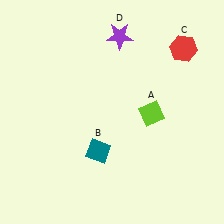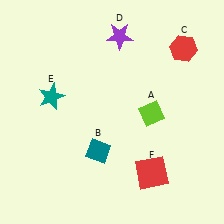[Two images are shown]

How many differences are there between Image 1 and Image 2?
There are 2 differences between the two images.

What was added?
A teal star (E), a red square (F) were added in Image 2.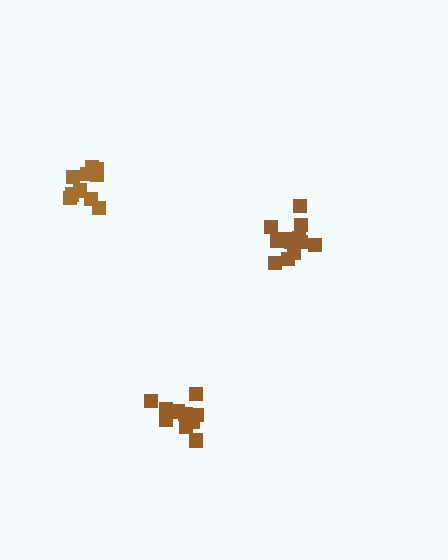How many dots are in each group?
Group 1: 12 dots, Group 2: 12 dots, Group 3: 10 dots (34 total).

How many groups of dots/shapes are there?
There are 3 groups.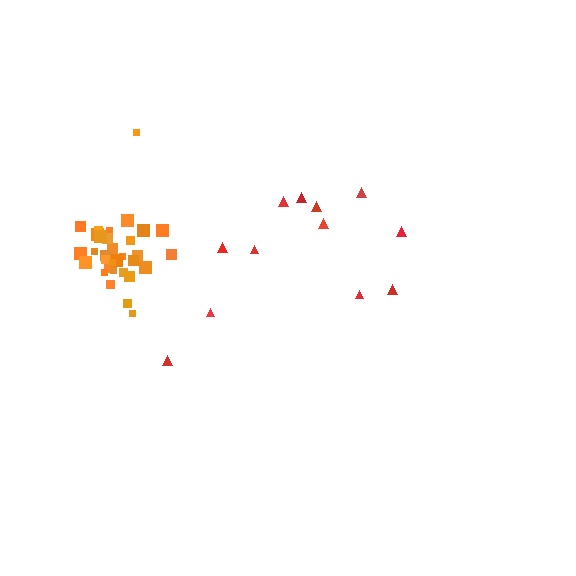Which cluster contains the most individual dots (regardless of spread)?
Orange (32).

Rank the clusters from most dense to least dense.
orange, red.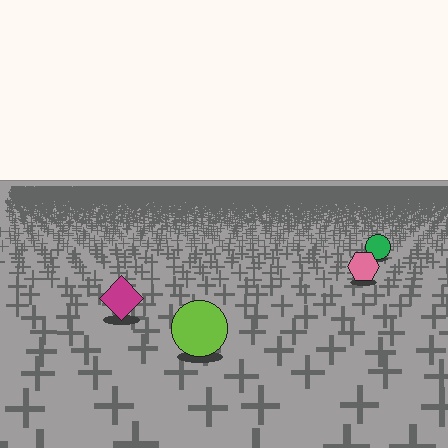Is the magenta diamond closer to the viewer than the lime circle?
No. The lime circle is closer — you can tell from the texture gradient: the ground texture is coarser near it.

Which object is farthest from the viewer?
The green circle is farthest from the viewer. It appears smaller and the ground texture around it is denser.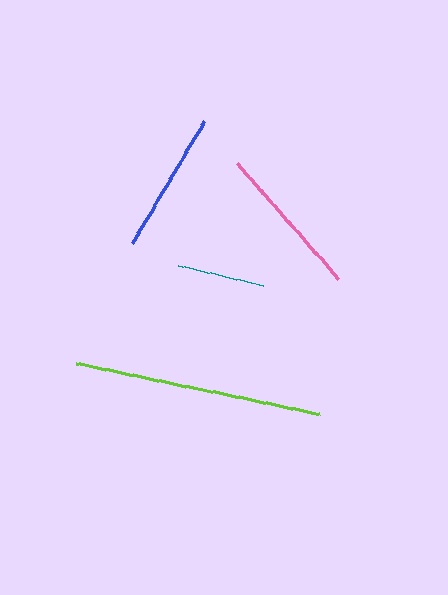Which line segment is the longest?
The lime line is the longest at approximately 249 pixels.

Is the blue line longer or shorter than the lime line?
The lime line is longer than the blue line.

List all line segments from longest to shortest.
From longest to shortest: lime, pink, blue, teal.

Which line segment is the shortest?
The teal line is the shortest at approximately 87 pixels.